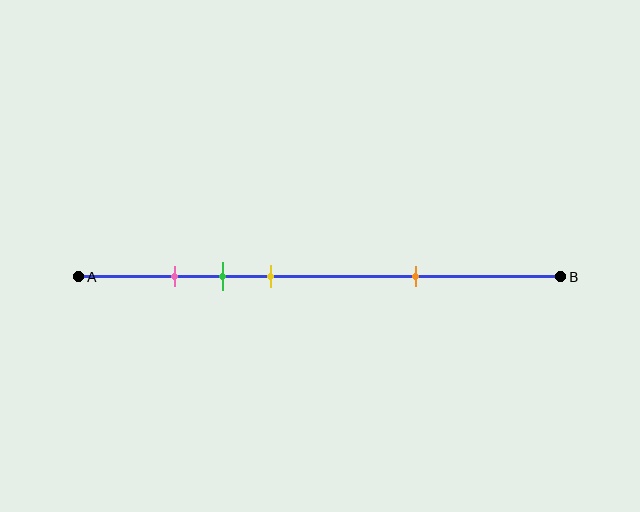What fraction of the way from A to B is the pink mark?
The pink mark is approximately 20% (0.2) of the way from A to B.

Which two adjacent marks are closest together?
The pink and green marks are the closest adjacent pair.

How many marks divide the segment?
There are 4 marks dividing the segment.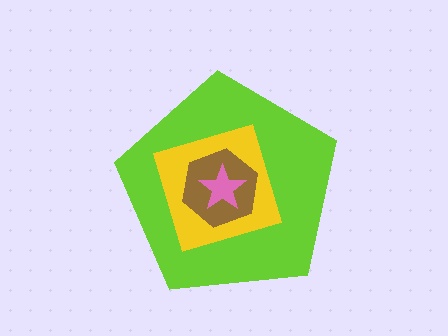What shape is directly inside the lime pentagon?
The yellow diamond.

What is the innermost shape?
The pink star.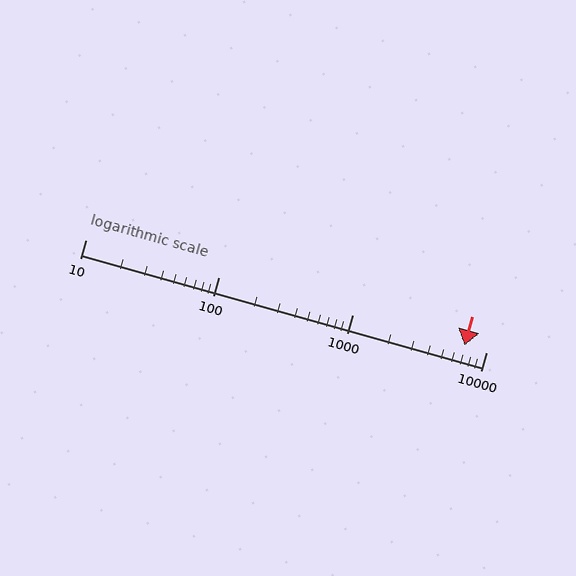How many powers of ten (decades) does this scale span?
The scale spans 3 decades, from 10 to 10000.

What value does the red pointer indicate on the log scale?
The pointer indicates approximately 6900.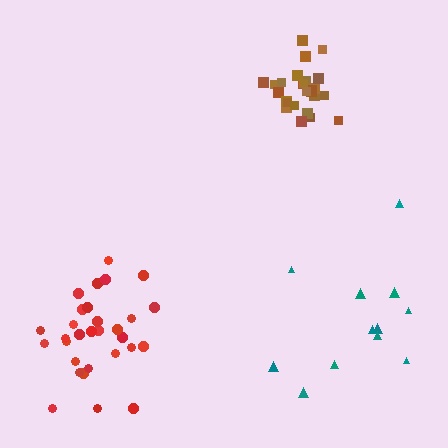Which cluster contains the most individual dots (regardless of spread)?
Red (30).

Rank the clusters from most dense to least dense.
brown, red, teal.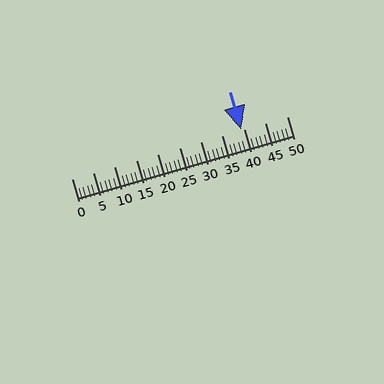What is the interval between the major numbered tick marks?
The major tick marks are spaced 5 units apart.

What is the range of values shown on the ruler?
The ruler shows values from 0 to 50.